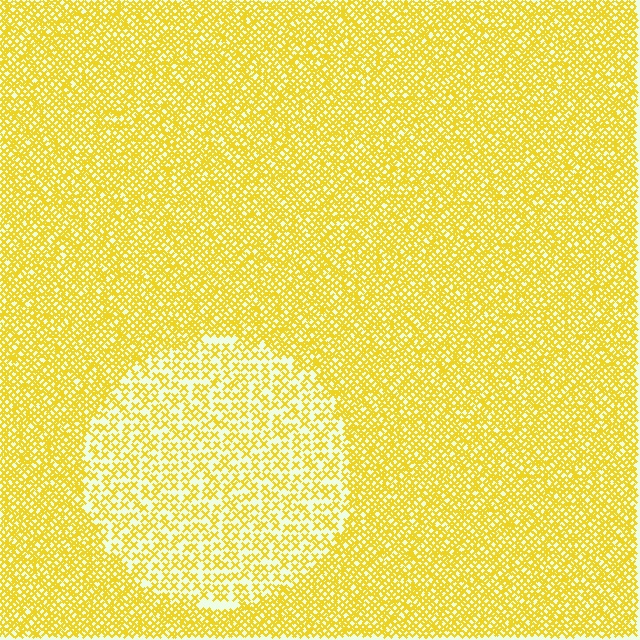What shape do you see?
I see a circle.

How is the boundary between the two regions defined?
The boundary is defined by a change in element density (approximately 2.1x ratio). All elements are the same color, size, and shape.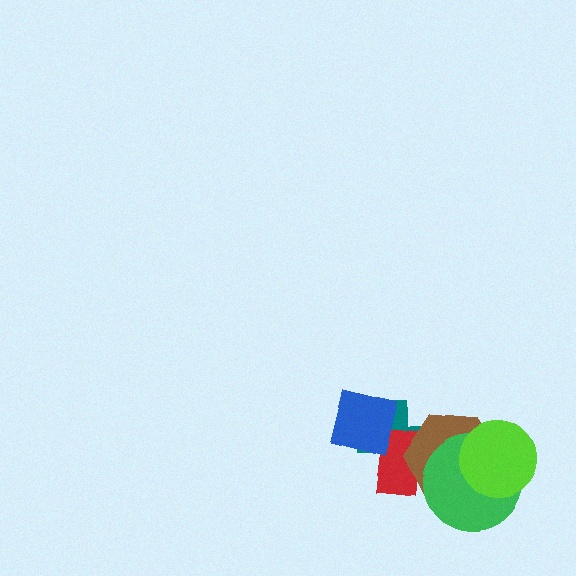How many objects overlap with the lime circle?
2 objects overlap with the lime circle.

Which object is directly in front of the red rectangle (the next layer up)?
The blue square is directly in front of the red rectangle.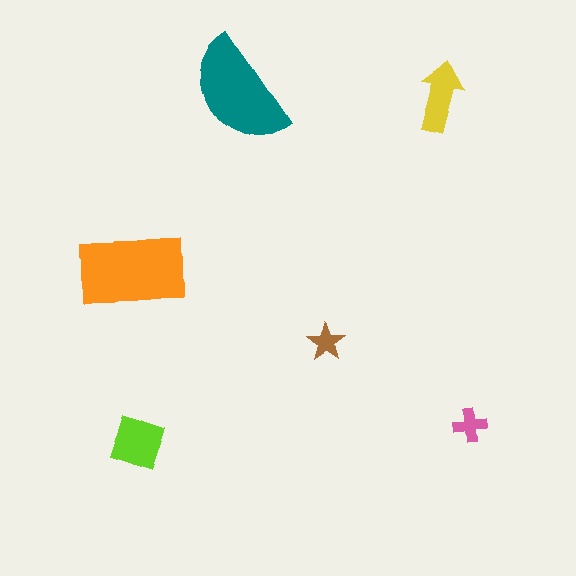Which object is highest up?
The teal semicircle is topmost.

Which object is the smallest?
The brown star.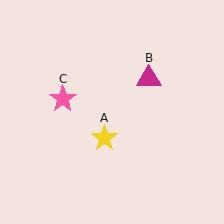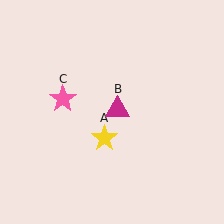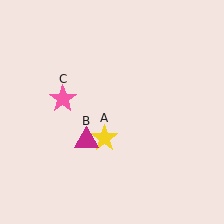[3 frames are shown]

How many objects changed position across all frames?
1 object changed position: magenta triangle (object B).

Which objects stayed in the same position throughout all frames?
Yellow star (object A) and pink star (object C) remained stationary.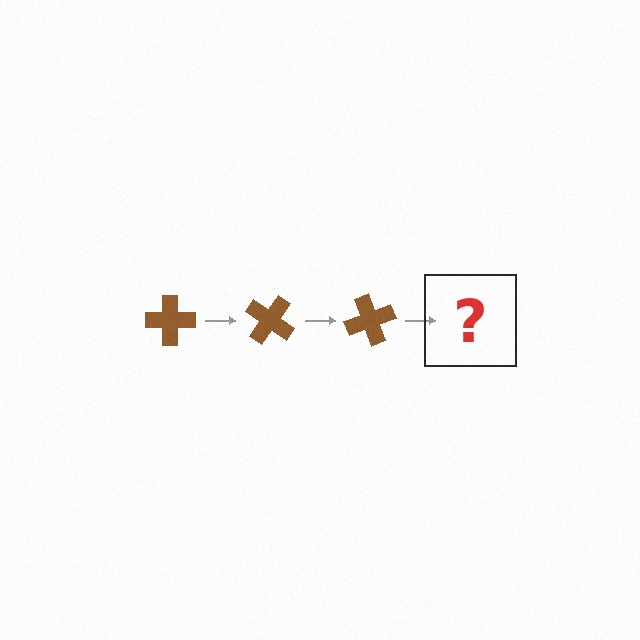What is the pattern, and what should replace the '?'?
The pattern is that the cross rotates 35 degrees each step. The '?' should be a brown cross rotated 105 degrees.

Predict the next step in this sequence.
The next step is a brown cross rotated 105 degrees.